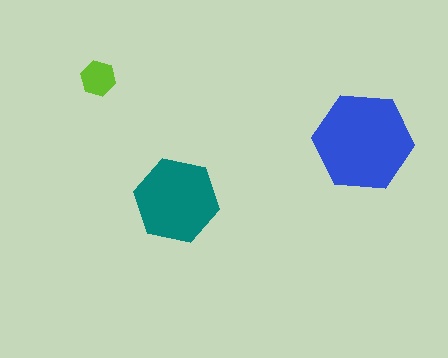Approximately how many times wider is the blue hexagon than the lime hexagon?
About 3 times wider.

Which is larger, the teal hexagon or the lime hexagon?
The teal one.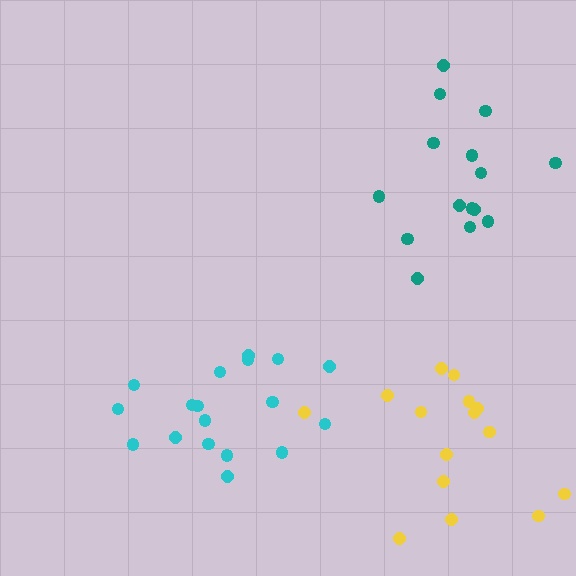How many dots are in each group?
Group 1: 18 dots, Group 2: 15 dots, Group 3: 15 dots (48 total).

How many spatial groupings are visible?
There are 3 spatial groupings.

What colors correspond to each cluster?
The clusters are colored: cyan, yellow, teal.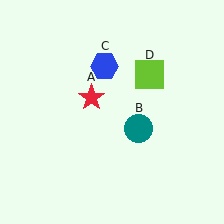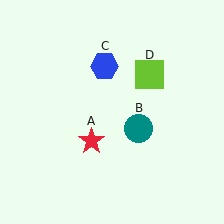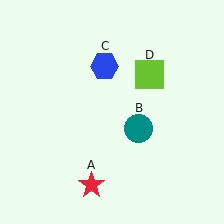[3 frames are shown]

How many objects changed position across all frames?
1 object changed position: red star (object A).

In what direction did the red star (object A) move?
The red star (object A) moved down.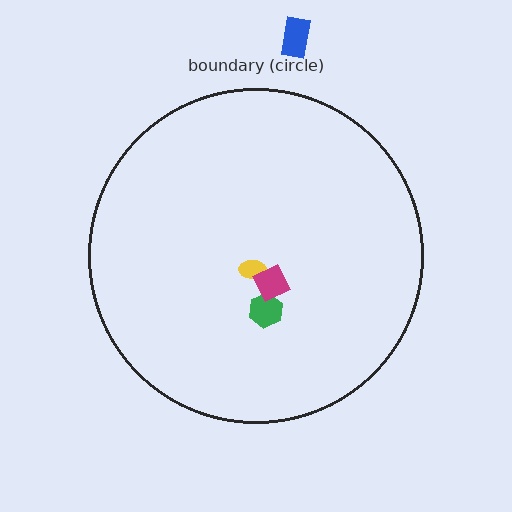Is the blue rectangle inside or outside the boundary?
Outside.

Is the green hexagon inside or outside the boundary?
Inside.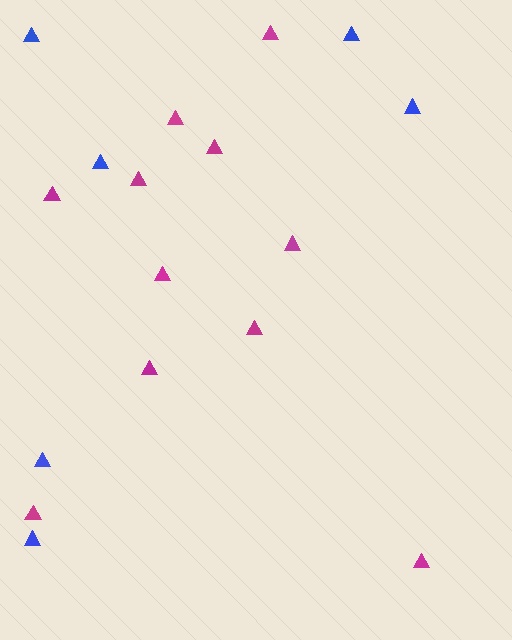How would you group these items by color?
There are 2 groups: one group of blue triangles (6) and one group of magenta triangles (11).